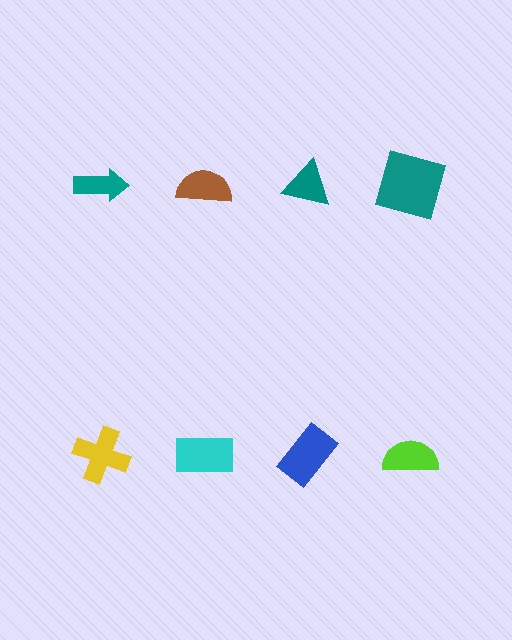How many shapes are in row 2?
4 shapes.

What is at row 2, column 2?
A cyan rectangle.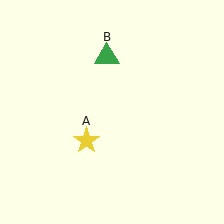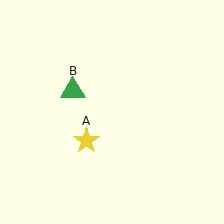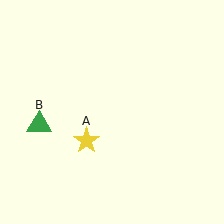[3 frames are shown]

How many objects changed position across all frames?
1 object changed position: green triangle (object B).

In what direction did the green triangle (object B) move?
The green triangle (object B) moved down and to the left.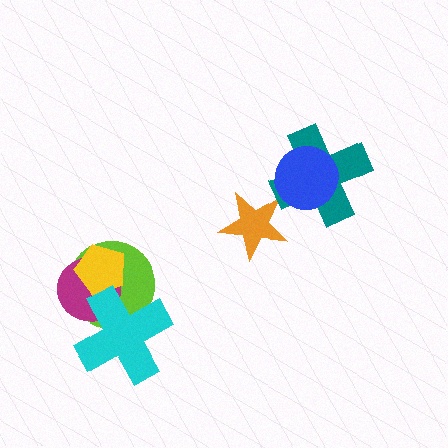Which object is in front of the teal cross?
The blue circle is in front of the teal cross.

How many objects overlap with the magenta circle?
3 objects overlap with the magenta circle.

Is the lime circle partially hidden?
Yes, it is partially covered by another shape.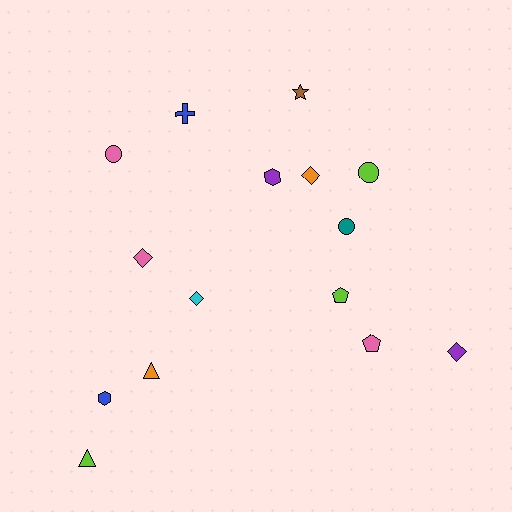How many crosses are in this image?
There is 1 cross.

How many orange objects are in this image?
There are 2 orange objects.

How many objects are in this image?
There are 15 objects.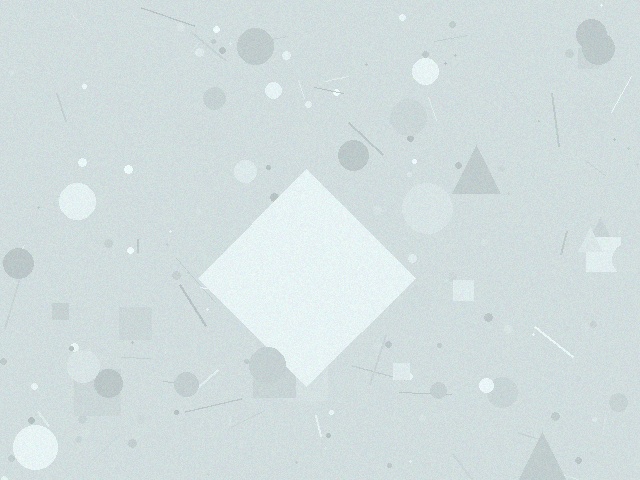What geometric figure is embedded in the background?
A diamond is embedded in the background.